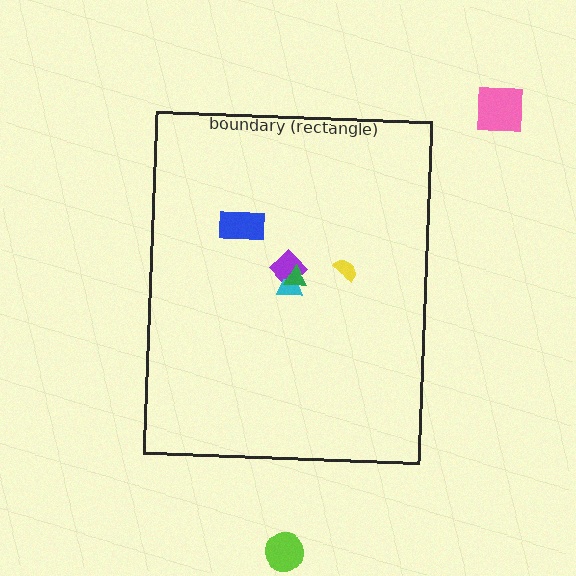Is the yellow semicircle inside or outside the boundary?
Inside.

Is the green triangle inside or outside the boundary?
Inside.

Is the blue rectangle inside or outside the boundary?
Inside.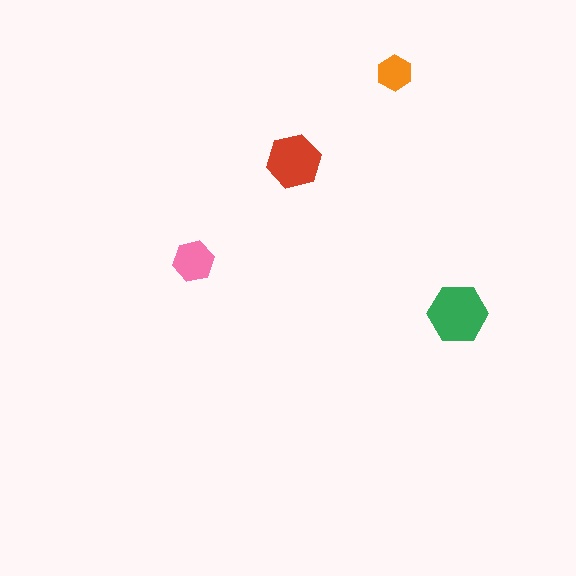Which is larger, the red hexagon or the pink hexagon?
The red one.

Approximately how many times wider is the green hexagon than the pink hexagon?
About 1.5 times wider.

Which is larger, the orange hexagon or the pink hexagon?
The pink one.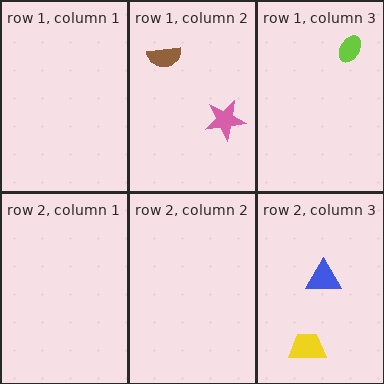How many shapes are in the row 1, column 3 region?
1.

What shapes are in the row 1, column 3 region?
The lime ellipse.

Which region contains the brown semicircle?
The row 1, column 2 region.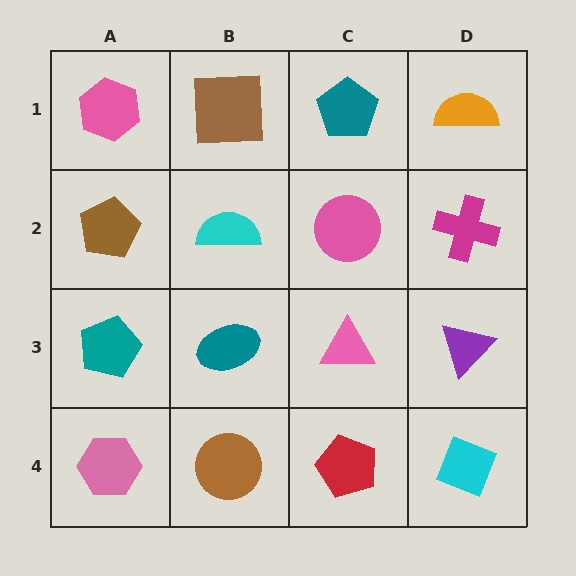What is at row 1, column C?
A teal pentagon.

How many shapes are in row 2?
4 shapes.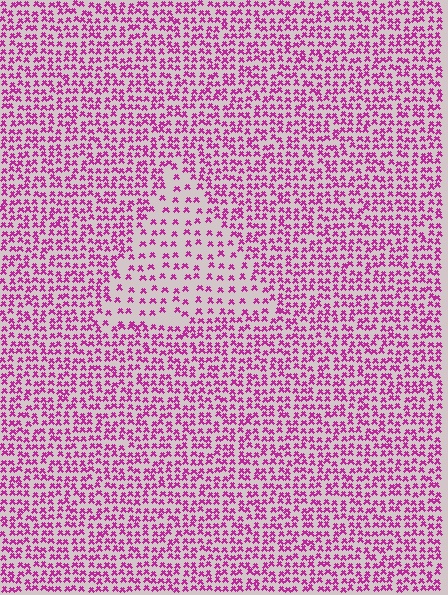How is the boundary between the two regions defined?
The boundary is defined by a change in element density (approximately 2.1x ratio). All elements are the same color, size, and shape.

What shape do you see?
I see a triangle.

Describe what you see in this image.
The image contains small magenta elements arranged at two different densities. A triangle-shaped region is visible where the elements are less densely packed than the surrounding area.